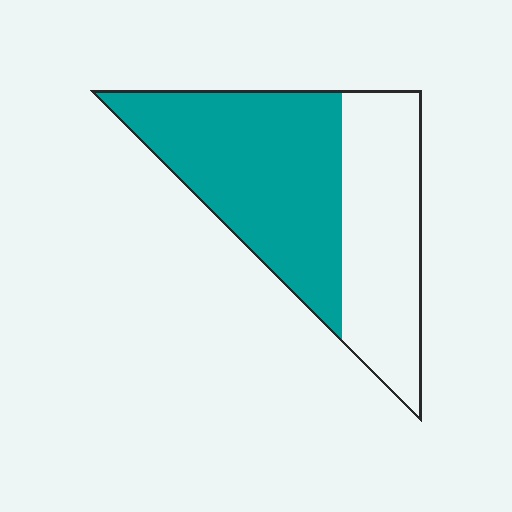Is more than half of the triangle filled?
Yes.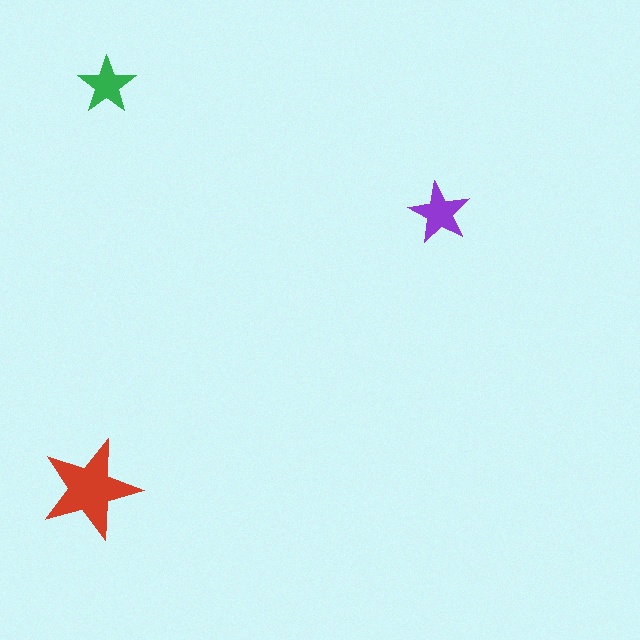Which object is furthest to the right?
The purple star is rightmost.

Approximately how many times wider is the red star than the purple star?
About 1.5 times wider.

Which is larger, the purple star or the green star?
The purple one.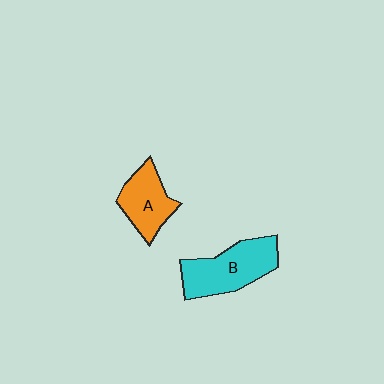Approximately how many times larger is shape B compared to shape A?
Approximately 1.4 times.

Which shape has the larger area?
Shape B (cyan).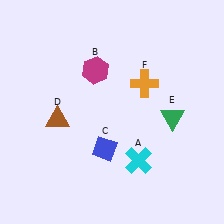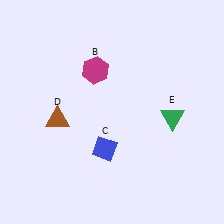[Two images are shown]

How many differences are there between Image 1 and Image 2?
There are 2 differences between the two images.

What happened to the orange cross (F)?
The orange cross (F) was removed in Image 2. It was in the top-right area of Image 1.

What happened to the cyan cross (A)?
The cyan cross (A) was removed in Image 2. It was in the bottom-right area of Image 1.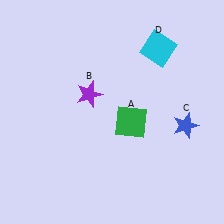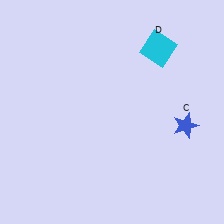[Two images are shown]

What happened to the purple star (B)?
The purple star (B) was removed in Image 2. It was in the top-left area of Image 1.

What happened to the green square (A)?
The green square (A) was removed in Image 2. It was in the bottom-right area of Image 1.